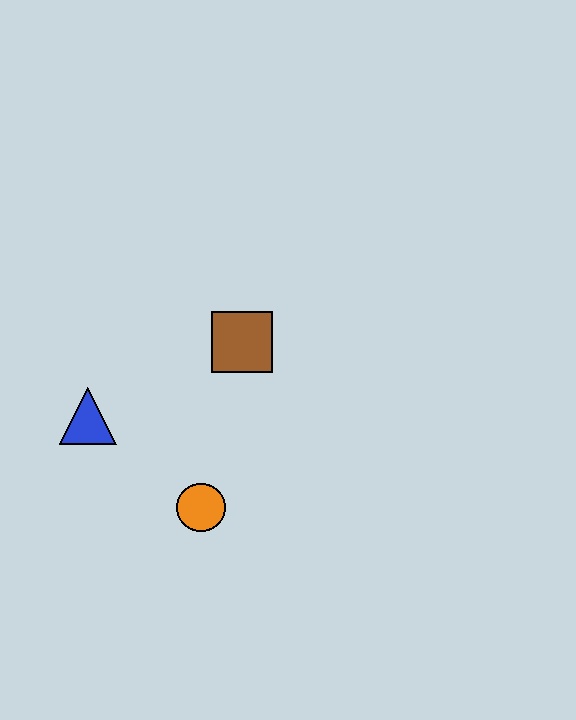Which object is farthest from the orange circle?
The brown square is farthest from the orange circle.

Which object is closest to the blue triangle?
The orange circle is closest to the blue triangle.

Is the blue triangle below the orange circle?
No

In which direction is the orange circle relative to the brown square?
The orange circle is below the brown square.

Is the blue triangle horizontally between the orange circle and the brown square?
No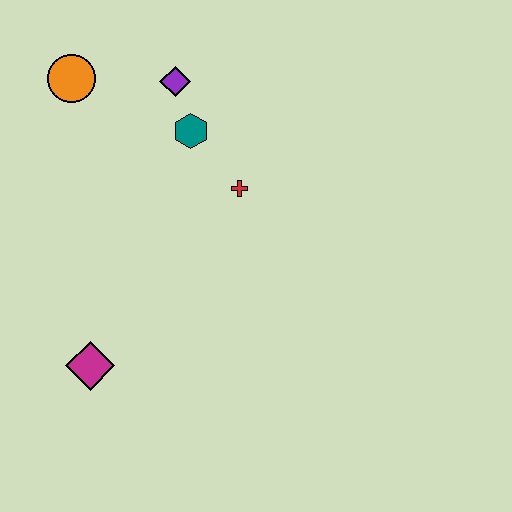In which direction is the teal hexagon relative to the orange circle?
The teal hexagon is to the right of the orange circle.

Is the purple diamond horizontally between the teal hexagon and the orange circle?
Yes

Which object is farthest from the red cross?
The magenta diamond is farthest from the red cross.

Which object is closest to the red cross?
The teal hexagon is closest to the red cross.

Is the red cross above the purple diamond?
No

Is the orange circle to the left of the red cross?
Yes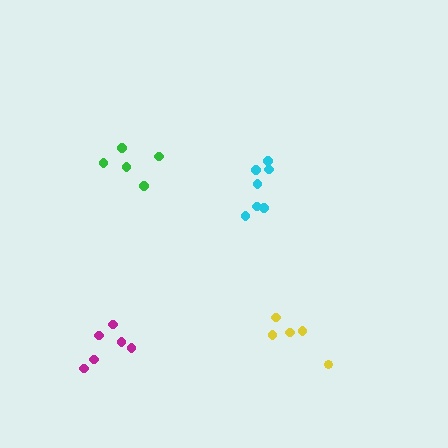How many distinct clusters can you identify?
There are 4 distinct clusters.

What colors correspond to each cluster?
The clusters are colored: yellow, green, magenta, cyan.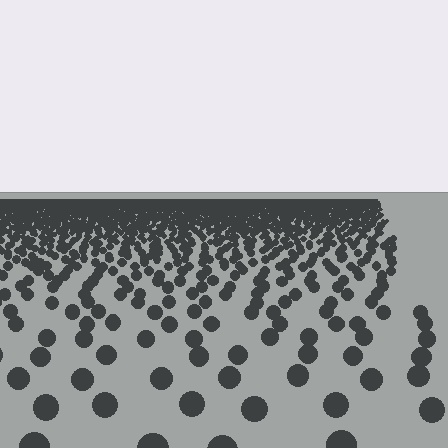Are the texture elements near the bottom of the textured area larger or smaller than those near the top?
Larger. Near the bottom, elements are closer to the viewer and appear at a bigger on-screen size.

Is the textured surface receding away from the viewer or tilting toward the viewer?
The surface is receding away from the viewer. Texture elements get smaller and denser toward the top.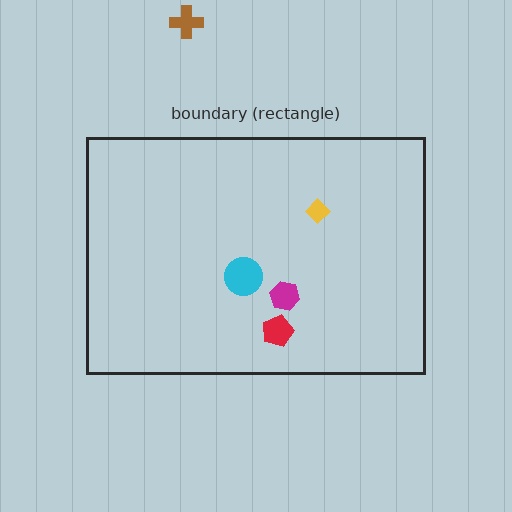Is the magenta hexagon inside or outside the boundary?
Inside.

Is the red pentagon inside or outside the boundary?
Inside.